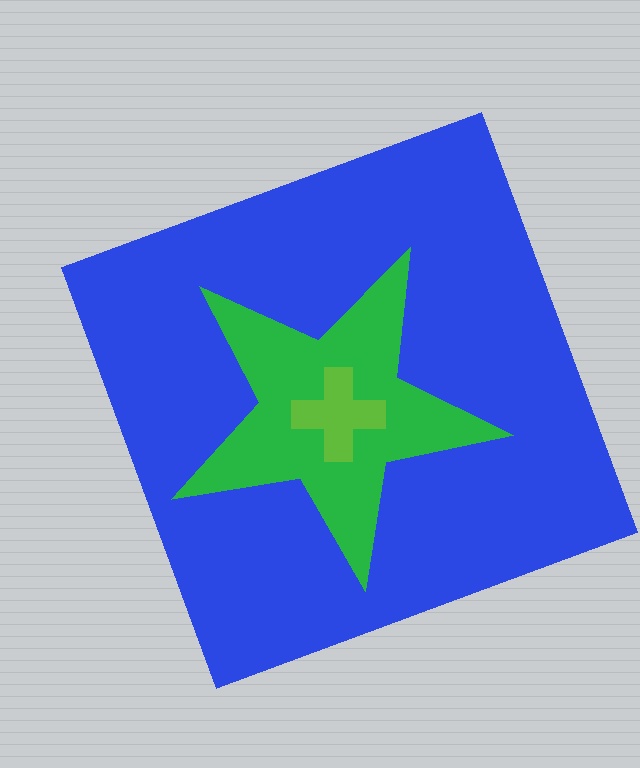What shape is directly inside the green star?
The lime cross.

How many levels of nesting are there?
3.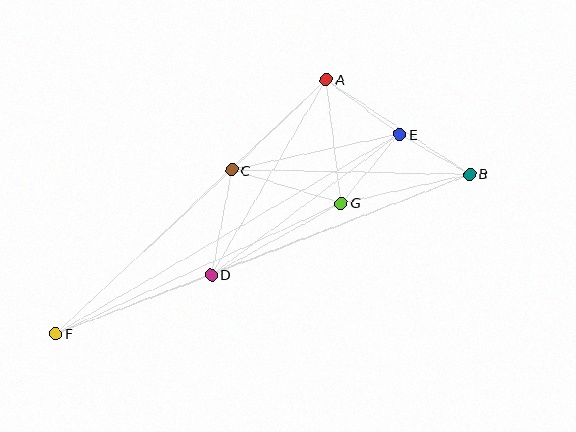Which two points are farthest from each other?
Points B and F are farthest from each other.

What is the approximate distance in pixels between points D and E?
The distance between D and E is approximately 235 pixels.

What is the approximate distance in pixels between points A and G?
The distance between A and G is approximately 125 pixels.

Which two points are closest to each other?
Points B and E are closest to each other.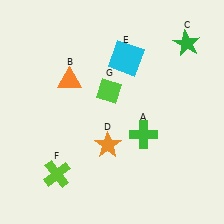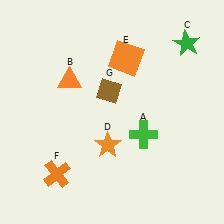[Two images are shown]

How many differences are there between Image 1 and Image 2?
There are 3 differences between the two images.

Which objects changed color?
E changed from cyan to orange. F changed from lime to orange. G changed from lime to brown.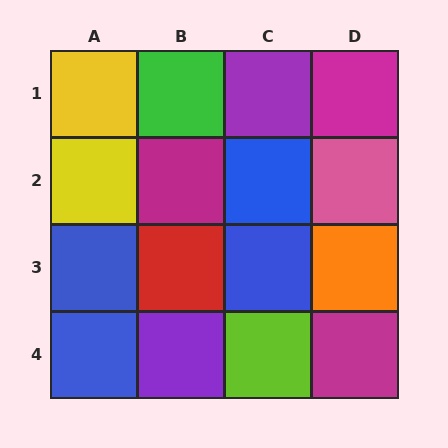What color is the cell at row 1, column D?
Magenta.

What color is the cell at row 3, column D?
Orange.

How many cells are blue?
4 cells are blue.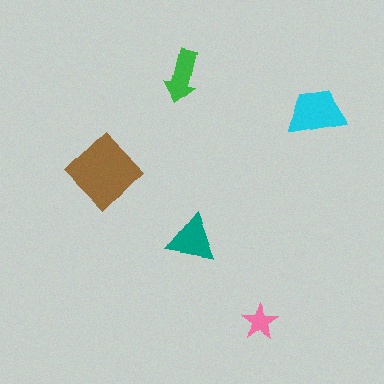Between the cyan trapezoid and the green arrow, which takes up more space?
The cyan trapezoid.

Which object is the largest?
The brown diamond.